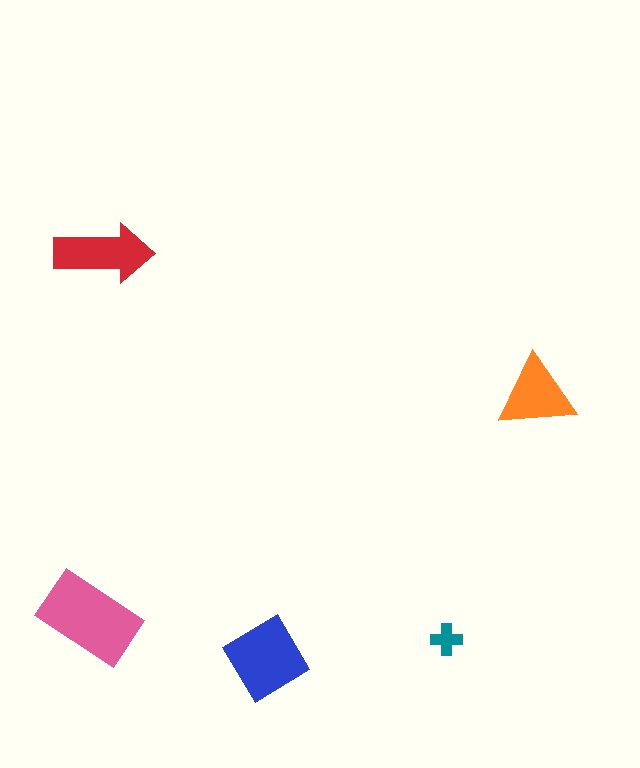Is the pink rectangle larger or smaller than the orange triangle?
Larger.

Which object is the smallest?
The teal cross.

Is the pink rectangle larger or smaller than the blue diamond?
Larger.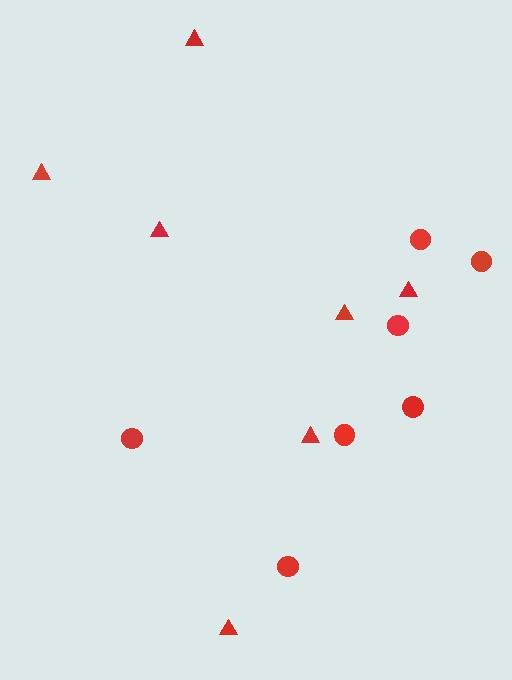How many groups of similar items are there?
There are 2 groups: one group of circles (7) and one group of triangles (7).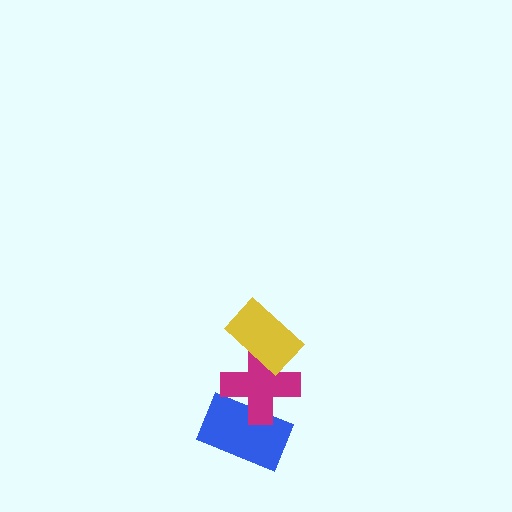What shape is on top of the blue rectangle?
The magenta cross is on top of the blue rectangle.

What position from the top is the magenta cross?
The magenta cross is 2nd from the top.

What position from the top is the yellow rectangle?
The yellow rectangle is 1st from the top.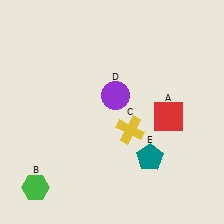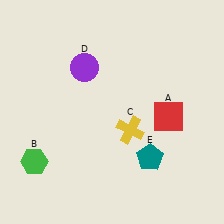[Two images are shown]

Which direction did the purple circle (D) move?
The purple circle (D) moved left.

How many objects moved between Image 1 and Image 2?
2 objects moved between the two images.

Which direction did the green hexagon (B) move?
The green hexagon (B) moved up.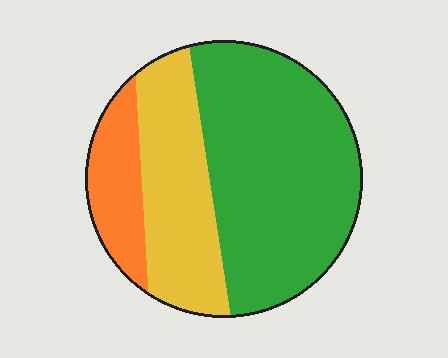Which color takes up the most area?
Green, at roughly 55%.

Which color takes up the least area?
Orange, at roughly 15%.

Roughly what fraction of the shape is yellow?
Yellow covers about 30% of the shape.